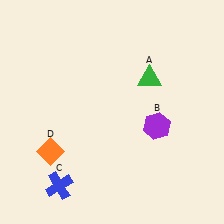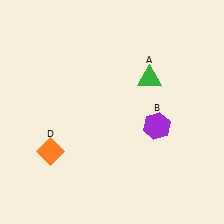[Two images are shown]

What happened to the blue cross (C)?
The blue cross (C) was removed in Image 2. It was in the bottom-left area of Image 1.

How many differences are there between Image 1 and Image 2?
There is 1 difference between the two images.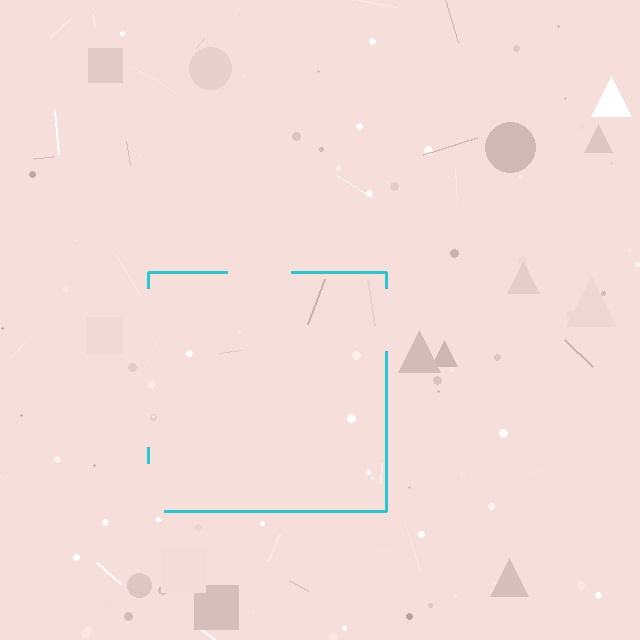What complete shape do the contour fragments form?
The contour fragments form a square.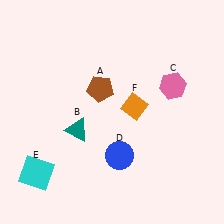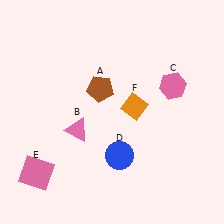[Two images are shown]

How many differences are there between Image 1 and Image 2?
There are 2 differences between the two images.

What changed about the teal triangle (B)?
In Image 1, B is teal. In Image 2, it changed to pink.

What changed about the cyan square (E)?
In Image 1, E is cyan. In Image 2, it changed to pink.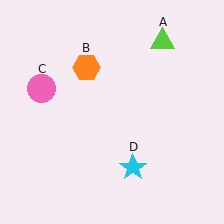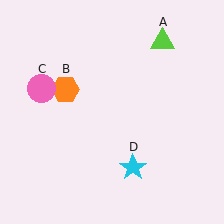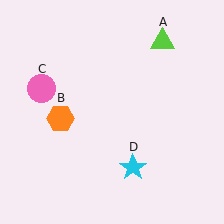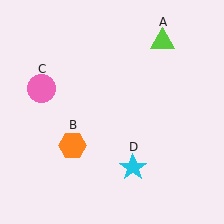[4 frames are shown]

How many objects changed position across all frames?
1 object changed position: orange hexagon (object B).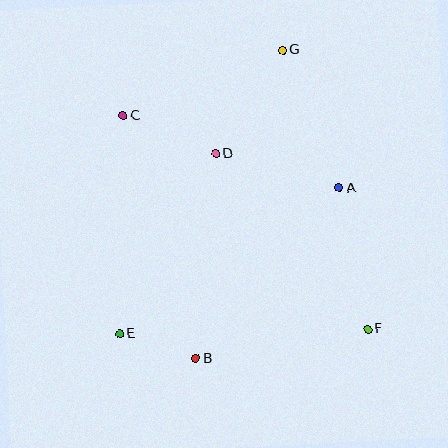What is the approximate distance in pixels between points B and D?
The distance between B and D is approximately 206 pixels.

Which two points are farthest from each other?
Points E and G are farthest from each other.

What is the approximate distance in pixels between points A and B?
The distance between A and B is approximately 223 pixels.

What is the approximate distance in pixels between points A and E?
The distance between A and E is approximately 263 pixels.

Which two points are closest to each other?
Points B and E are closest to each other.